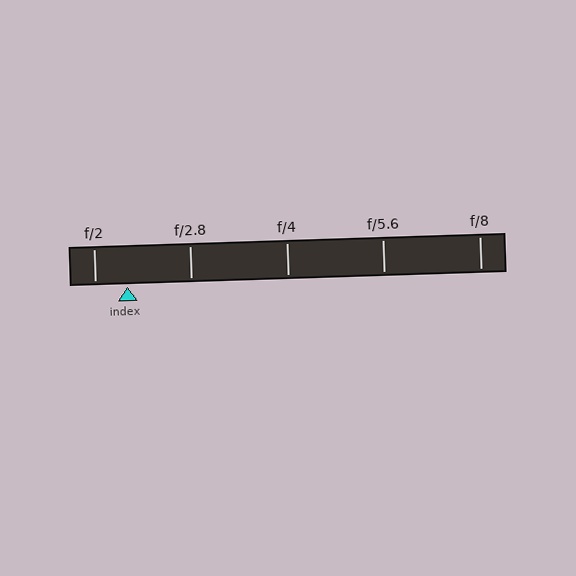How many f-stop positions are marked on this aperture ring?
There are 5 f-stop positions marked.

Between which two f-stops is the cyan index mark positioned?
The index mark is between f/2 and f/2.8.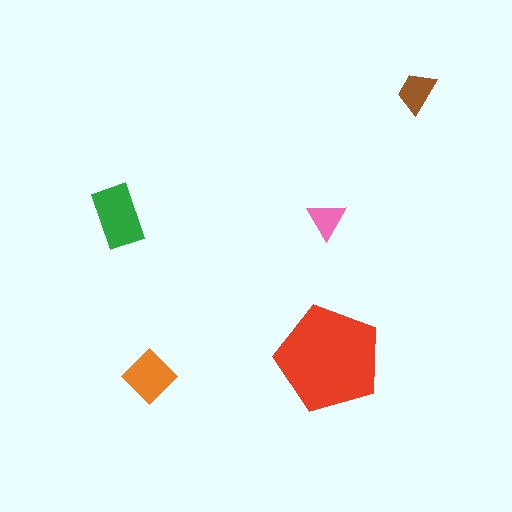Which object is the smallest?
The pink triangle.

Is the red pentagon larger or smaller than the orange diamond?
Larger.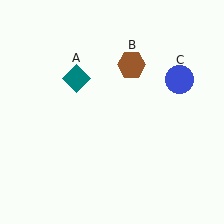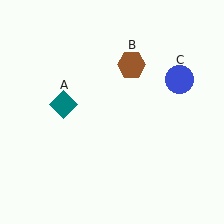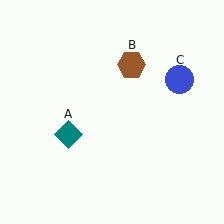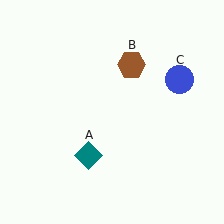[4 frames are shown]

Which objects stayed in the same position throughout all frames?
Brown hexagon (object B) and blue circle (object C) remained stationary.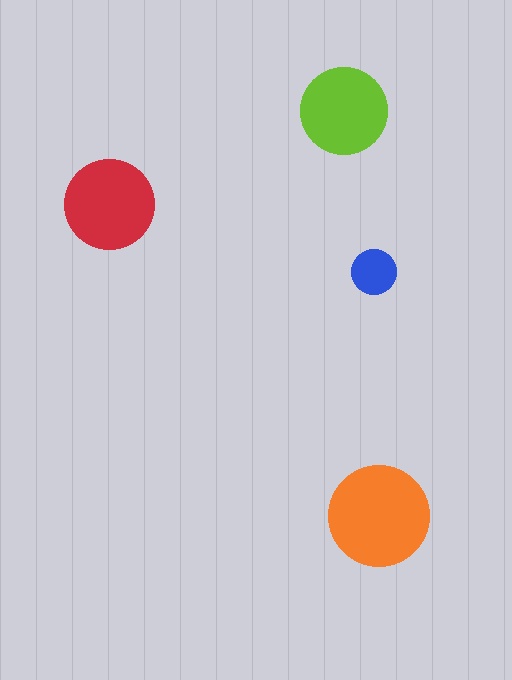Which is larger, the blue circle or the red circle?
The red one.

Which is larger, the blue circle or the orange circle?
The orange one.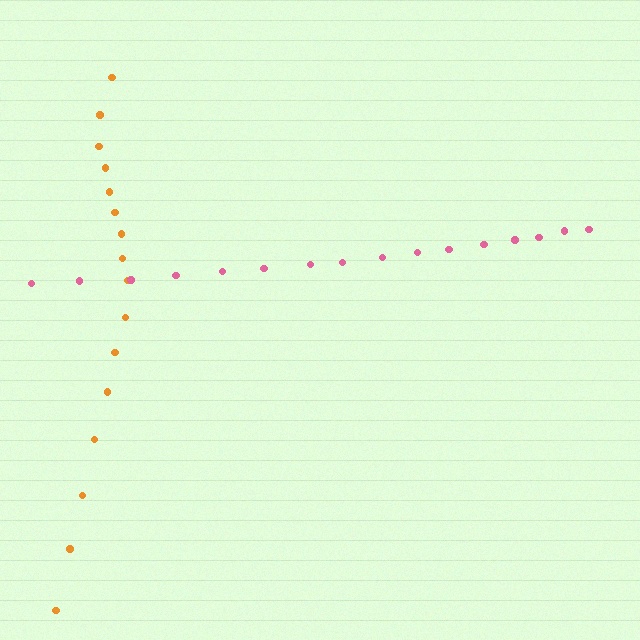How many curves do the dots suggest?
There are 2 distinct paths.